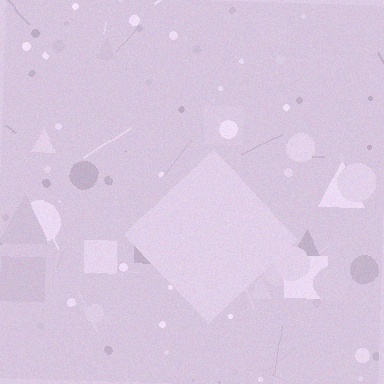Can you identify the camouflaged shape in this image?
The camouflaged shape is a diamond.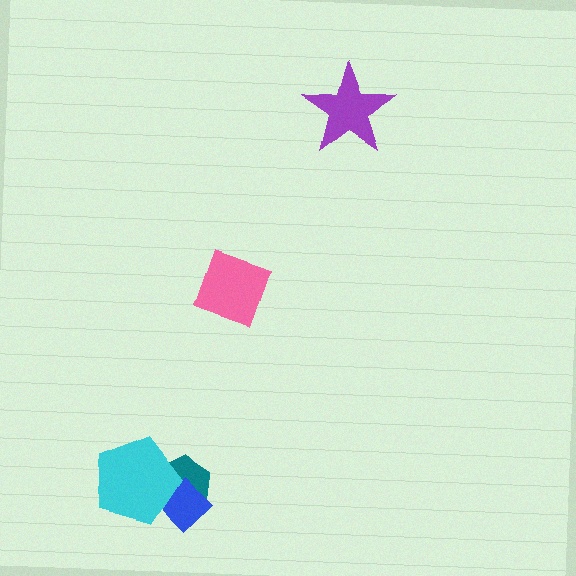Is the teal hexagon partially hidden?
Yes, it is partially covered by another shape.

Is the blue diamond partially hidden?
Yes, it is partially covered by another shape.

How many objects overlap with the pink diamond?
0 objects overlap with the pink diamond.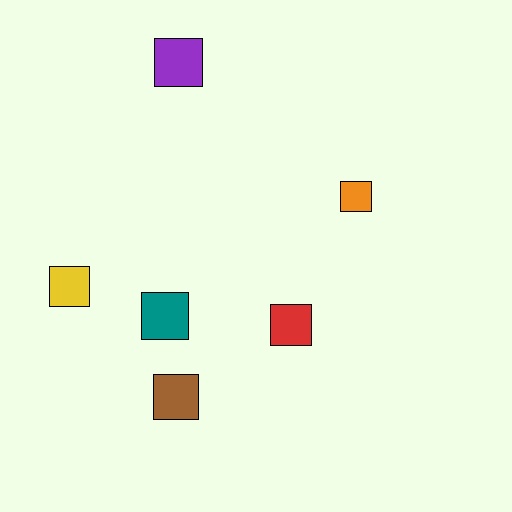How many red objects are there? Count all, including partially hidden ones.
There is 1 red object.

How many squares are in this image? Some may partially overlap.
There are 6 squares.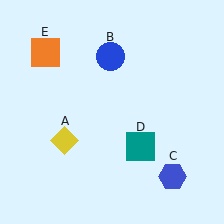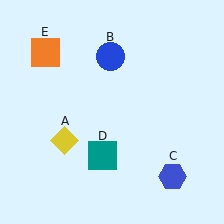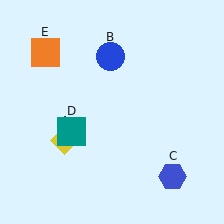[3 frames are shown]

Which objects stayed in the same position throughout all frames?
Yellow diamond (object A) and blue circle (object B) and blue hexagon (object C) and orange square (object E) remained stationary.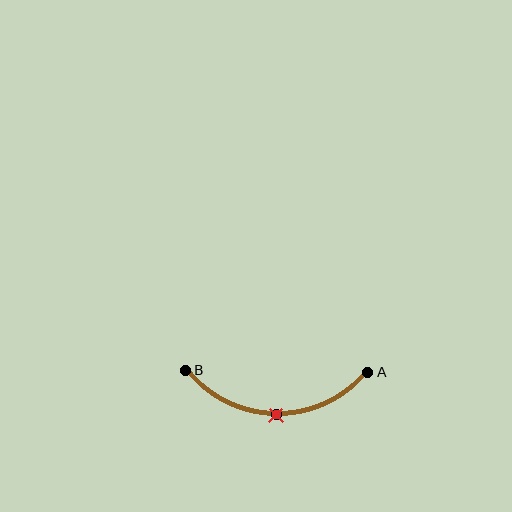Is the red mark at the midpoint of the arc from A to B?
Yes. The red mark lies on the arc at equal arc-length from both A and B — it is the arc midpoint.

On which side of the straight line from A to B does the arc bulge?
The arc bulges below the straight line connecting A and B.